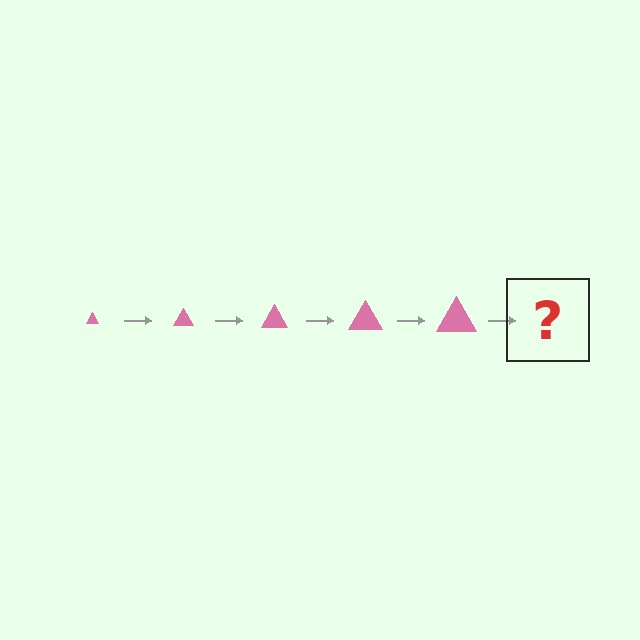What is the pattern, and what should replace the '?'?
The pattern is that the triangle gets progressively larger each step. The '?' should be a pink triangle, larger than the previous one.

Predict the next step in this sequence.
The next step is a pink triangle, larger than the previous one.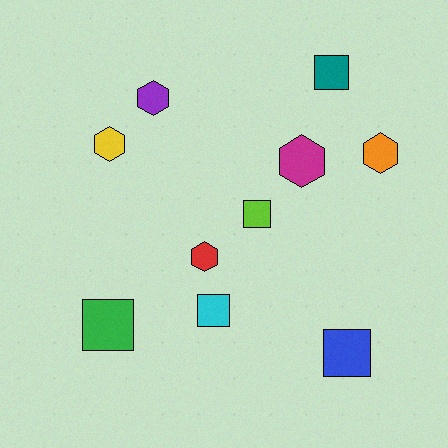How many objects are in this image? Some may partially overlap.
There are 10 objects.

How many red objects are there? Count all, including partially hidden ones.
There is 1 red object.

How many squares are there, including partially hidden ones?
There are 5 squares.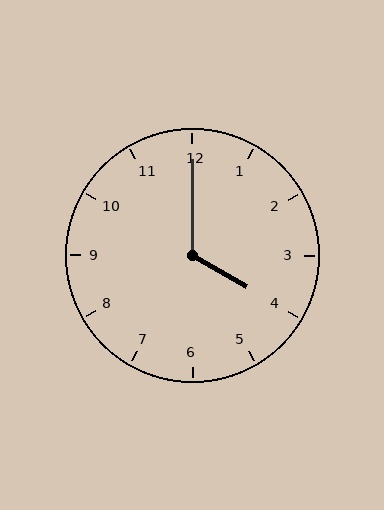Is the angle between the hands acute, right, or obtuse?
It is obtuse.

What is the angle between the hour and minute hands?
Approximately 120 degrees.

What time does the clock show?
4:00.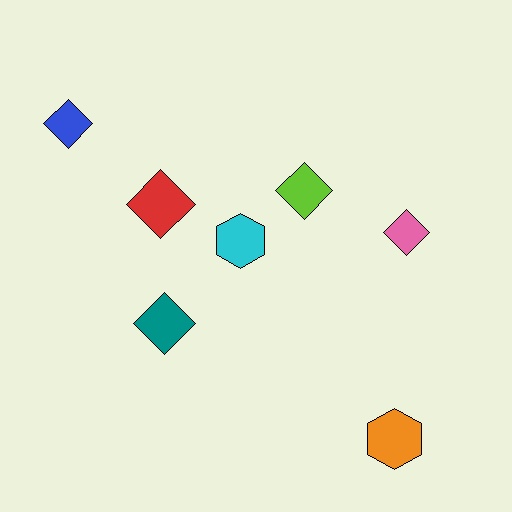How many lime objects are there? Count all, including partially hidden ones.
There is 1 lime object.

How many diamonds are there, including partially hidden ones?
There are 5 diamonds.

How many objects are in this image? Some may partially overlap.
There are 7 objects.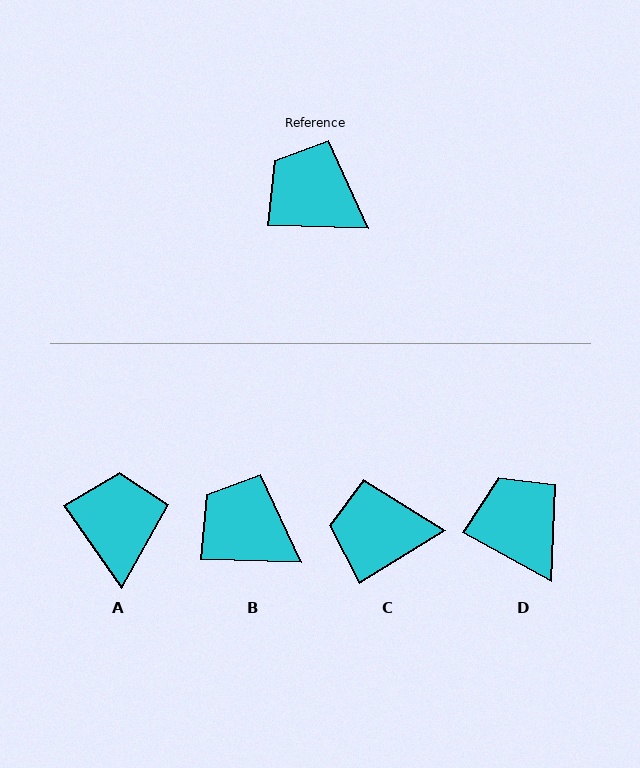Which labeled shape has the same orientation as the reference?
B.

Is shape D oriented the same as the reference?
No, it is off by about 27 degrees.